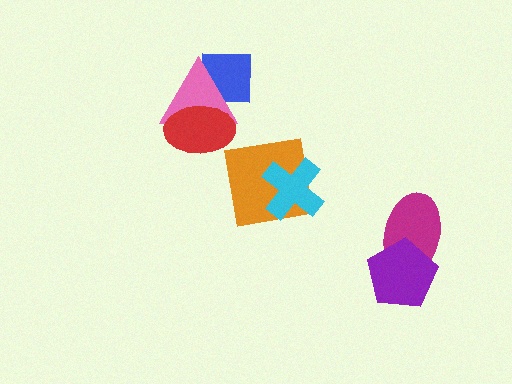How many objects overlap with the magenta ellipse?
1 object overlaps with the magenta ellipse.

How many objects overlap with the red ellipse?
2 objects overlap with the red ellipse.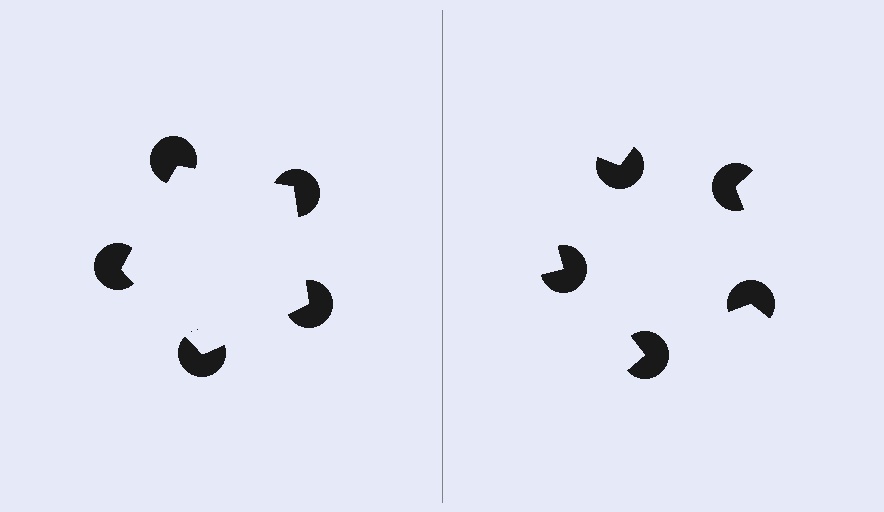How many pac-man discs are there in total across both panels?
10 — 5 on each side.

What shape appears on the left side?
An illusory pentagon.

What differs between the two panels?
The pac-man discs are positioned identically on both sides; only the wedge orientations differ. On the left they align to a pentagon; on the right they are misaligned.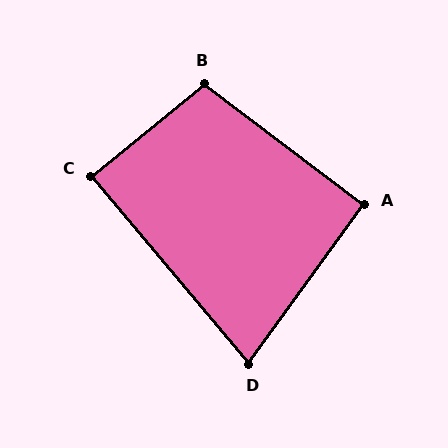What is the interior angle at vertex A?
Approximately 91 degrees (approximately right).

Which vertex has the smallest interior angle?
D, at approximately 76 degrees.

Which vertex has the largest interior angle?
B, at approximately 104 degrees.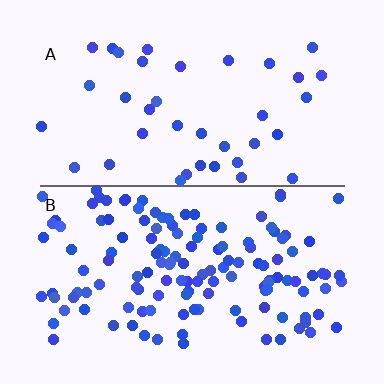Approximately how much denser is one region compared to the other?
Approximately 3.6× — region B over region A.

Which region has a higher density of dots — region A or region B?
B (the bottom).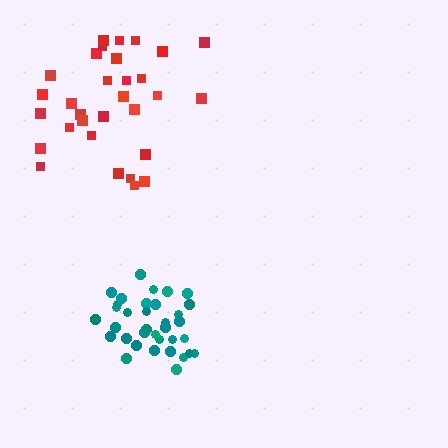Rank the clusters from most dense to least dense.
teal, red.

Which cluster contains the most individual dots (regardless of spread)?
Teal (35).